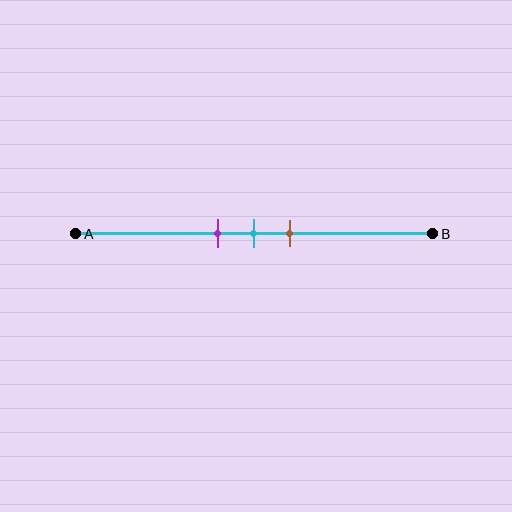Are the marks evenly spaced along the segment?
Yes, the marks are approximately evenly spaced.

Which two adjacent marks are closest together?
The purple and cyan marks are the closest adjacent pair.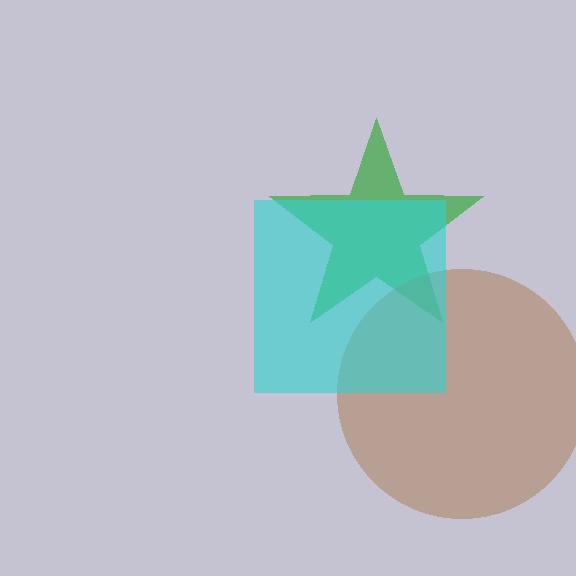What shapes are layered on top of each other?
The layered shapes are: a green star, a brown circle, a cyan square.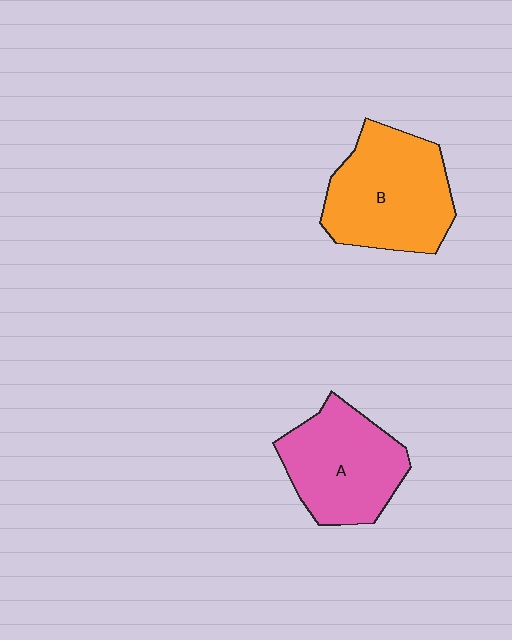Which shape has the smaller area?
Shape A (pink).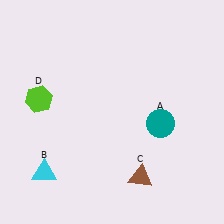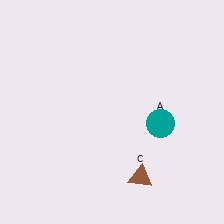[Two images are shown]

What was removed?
The lime hexagon (D), the cyan triangle (B) were removed in Image 2.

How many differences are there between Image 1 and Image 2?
There are 2 differences between the two images.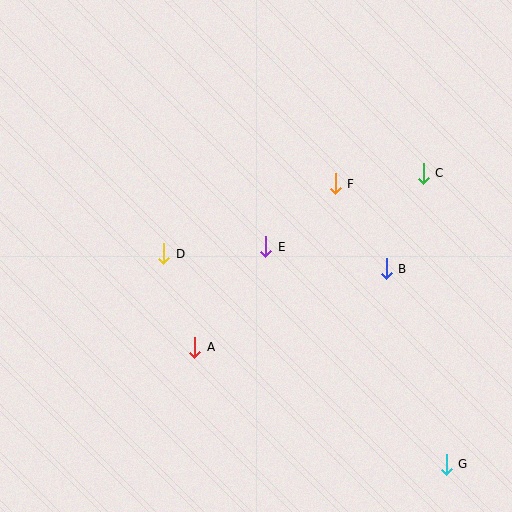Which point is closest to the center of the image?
Point E at (266, 247) is closest to the center.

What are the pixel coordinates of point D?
Point D is at (164, 254).